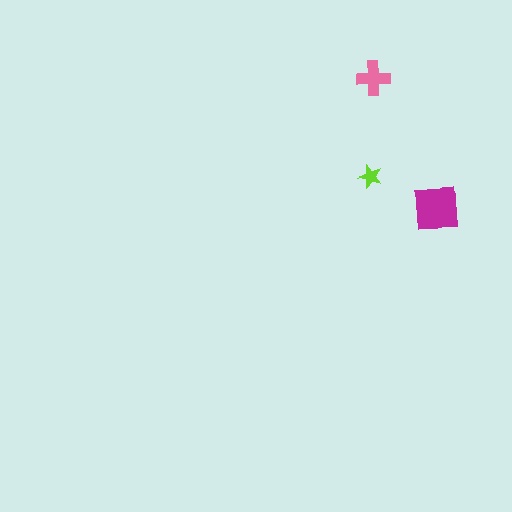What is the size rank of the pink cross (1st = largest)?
2nd.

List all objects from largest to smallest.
The magenta square, the pink cross, the lime star.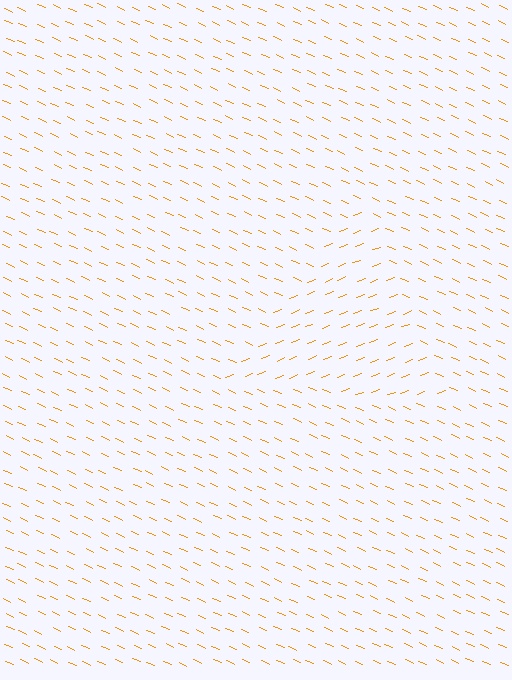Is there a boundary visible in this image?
Yes, there is a texture boundary formed by a change in line orientation.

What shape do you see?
I see a triangle.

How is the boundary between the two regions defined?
The boundary is defined purely by a change in line orientation (approximately 45 degrees difference). All lines are the same color and thickness.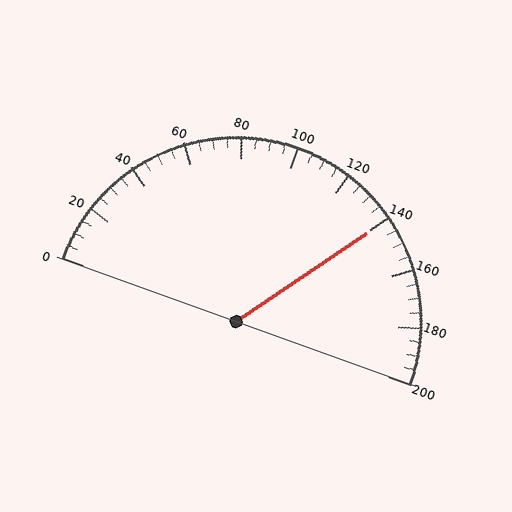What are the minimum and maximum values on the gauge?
The gauge ranges from 0 to 200.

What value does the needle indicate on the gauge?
The needle indicates approximately 140.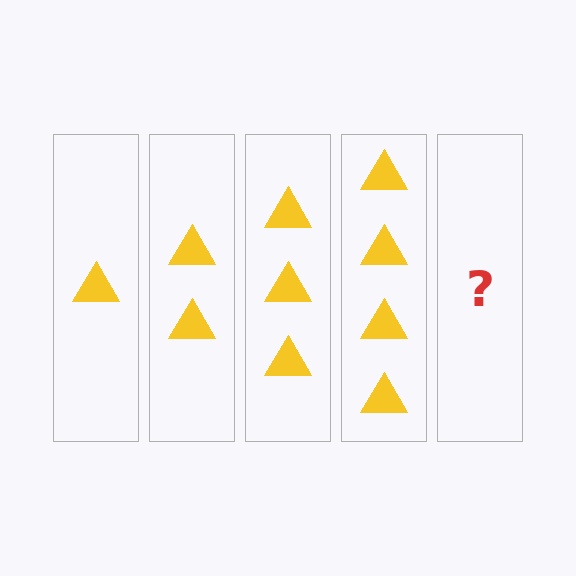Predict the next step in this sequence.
The next step is 5 triangles.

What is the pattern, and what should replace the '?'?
The pattern is that each step adds one more triangle. The '?' should be 5 triangles.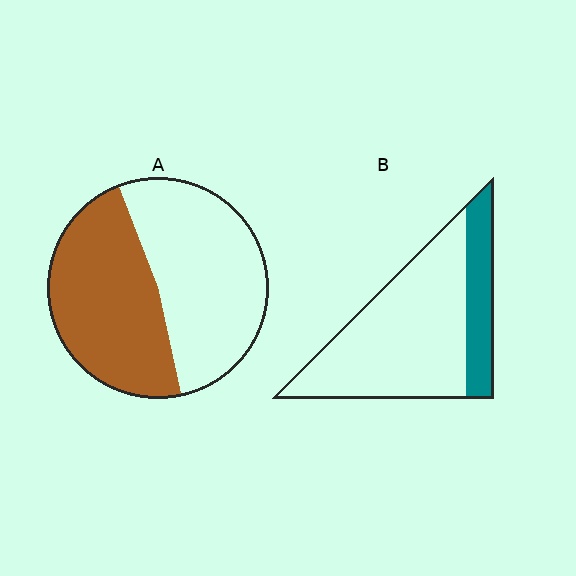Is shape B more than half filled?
No.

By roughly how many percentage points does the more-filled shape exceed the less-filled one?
By roughly 25 percentage points (A over B).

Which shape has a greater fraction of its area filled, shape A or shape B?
Shape A.